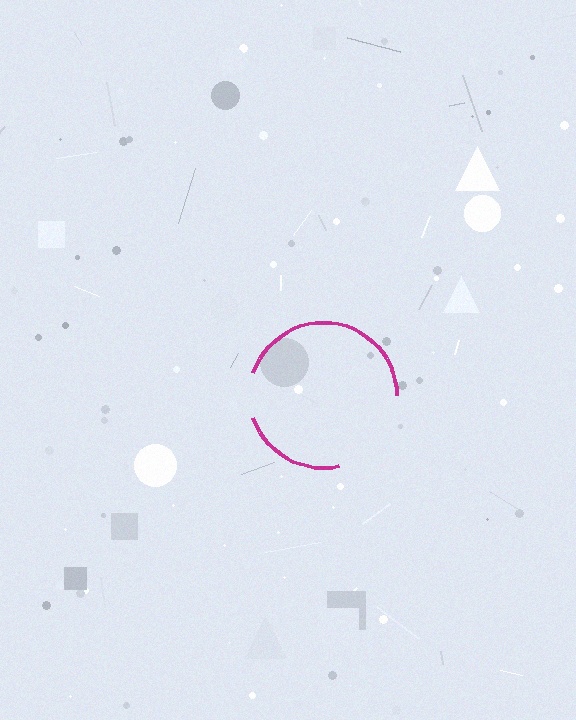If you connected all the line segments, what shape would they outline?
They would outline a circle.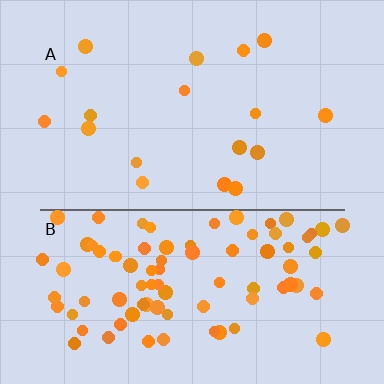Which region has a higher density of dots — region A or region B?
B (the bottom).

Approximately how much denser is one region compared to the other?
Approximately 4.9× — region B over region A.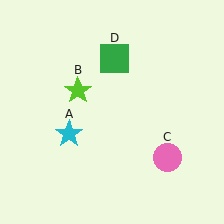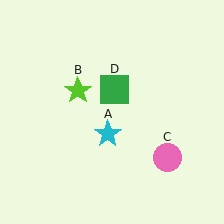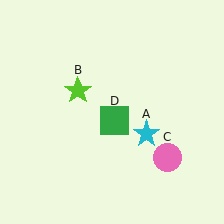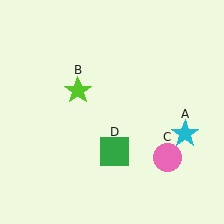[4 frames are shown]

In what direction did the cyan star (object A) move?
The cyan star (object A) moved right.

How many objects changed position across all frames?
2 objects changed position: cyan star (object A), green square (object D).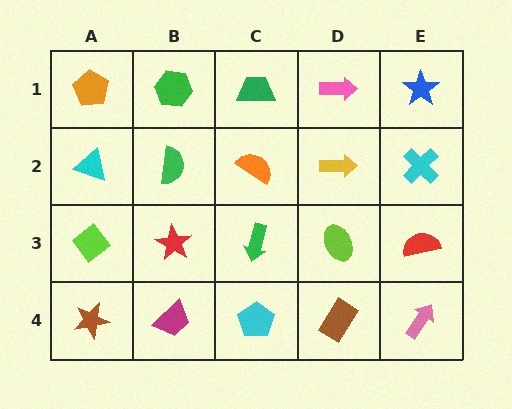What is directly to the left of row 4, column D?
A cyan pentagon.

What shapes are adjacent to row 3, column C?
An orange semicircle (row 2, column C), a cyan pentagon (row 4, column C), a red star (row 3, column B), a lime ellipse (row 3, column D).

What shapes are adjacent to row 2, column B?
A green hexagon (row 1, column B), a red star (row 3, column B), a cyan triangle (row 2, column A), an orange semicircle (row 2, column C).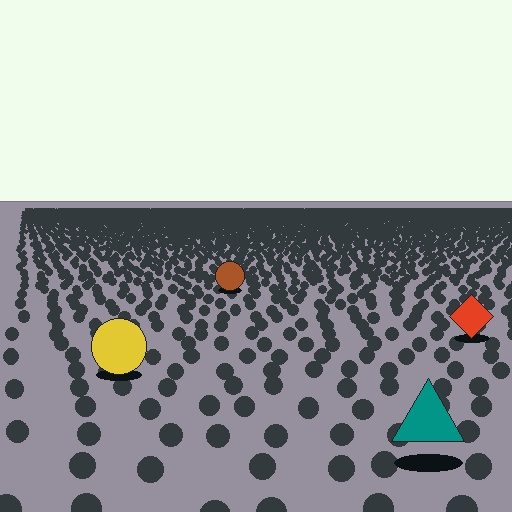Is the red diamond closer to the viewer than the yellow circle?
No. The yellow circle is closer — you can tell from the texture gradient: the ground texture is coarser near it.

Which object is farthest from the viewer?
The brown circle is farthest from the viewer. It appears smaller and the ground texture around it is denser.